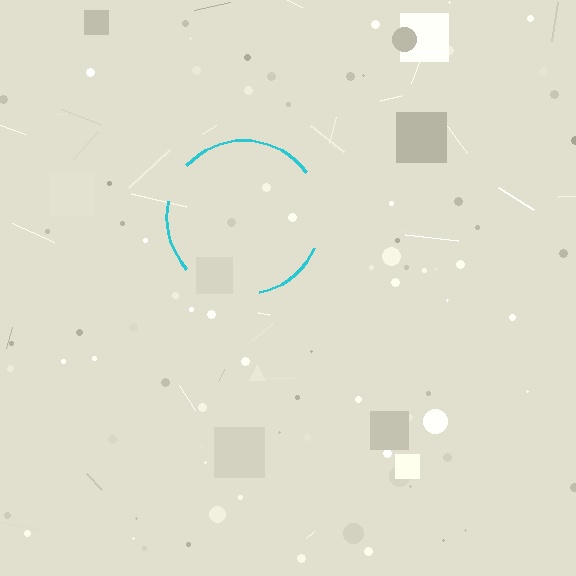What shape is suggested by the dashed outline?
The dashed outline suggests a circle.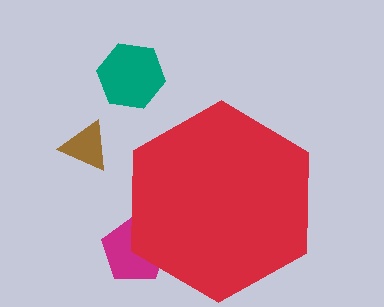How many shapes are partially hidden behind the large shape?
1 shape is partially hidden.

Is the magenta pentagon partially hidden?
Yes, the magenta pentagon is partially hidden behind the red hexagon.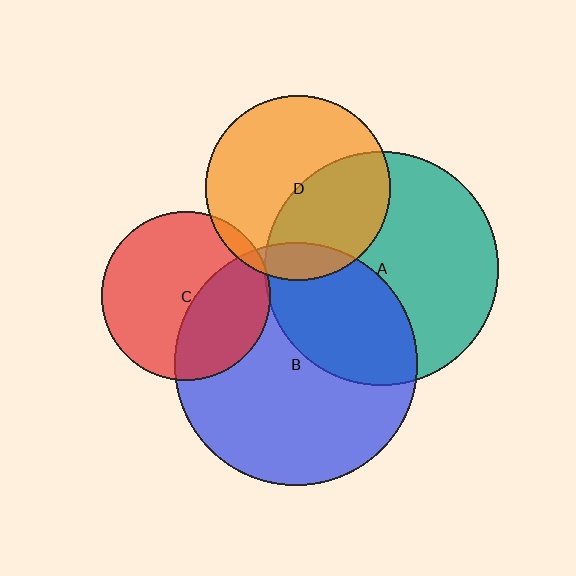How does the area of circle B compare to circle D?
Approximately 1.7 times.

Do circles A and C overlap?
Yes.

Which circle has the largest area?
Circle B (blue).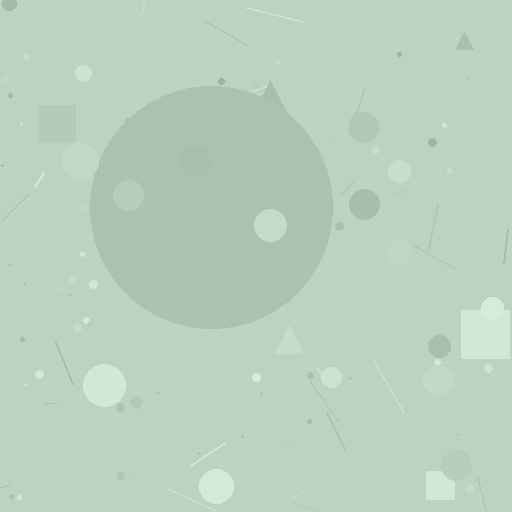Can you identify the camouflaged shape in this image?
The camouflaged shape is a circle.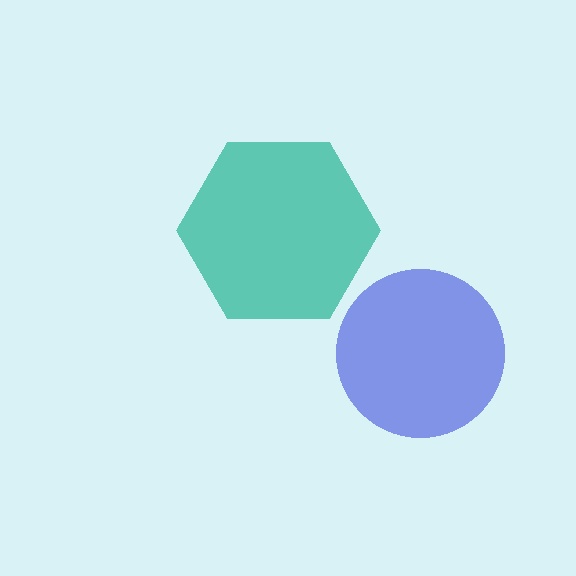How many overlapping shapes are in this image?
There are 2 overlapping shapes in the image.